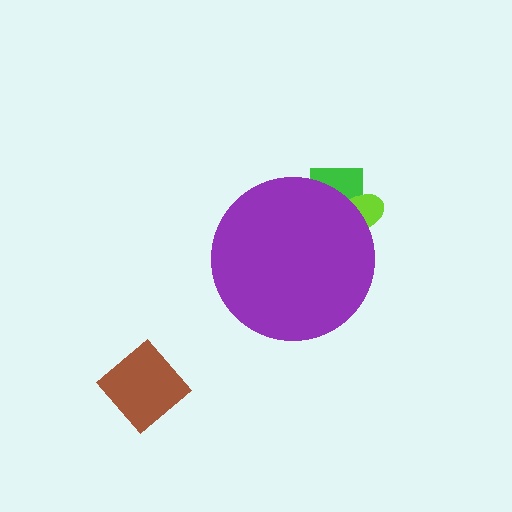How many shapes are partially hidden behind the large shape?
2 shapes are partially hidden.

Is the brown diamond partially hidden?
No, the brown diamond is fully visible.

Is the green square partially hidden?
Yes, the green square is partially hidden behind the purple circle.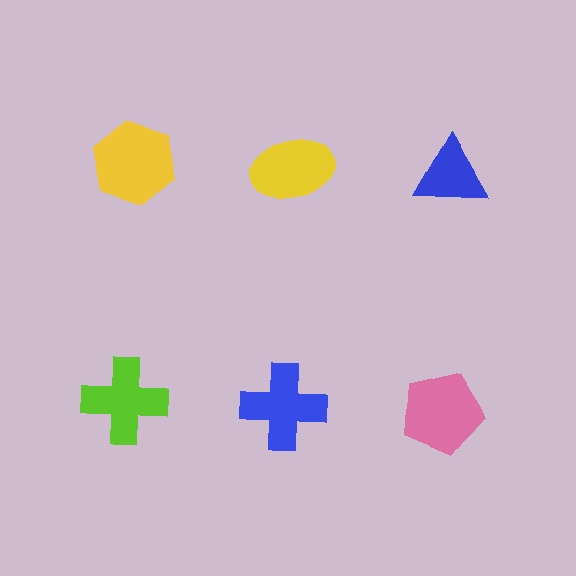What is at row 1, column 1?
A yellow hexagon.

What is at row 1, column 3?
A blue triangle.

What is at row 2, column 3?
A pink pentagon.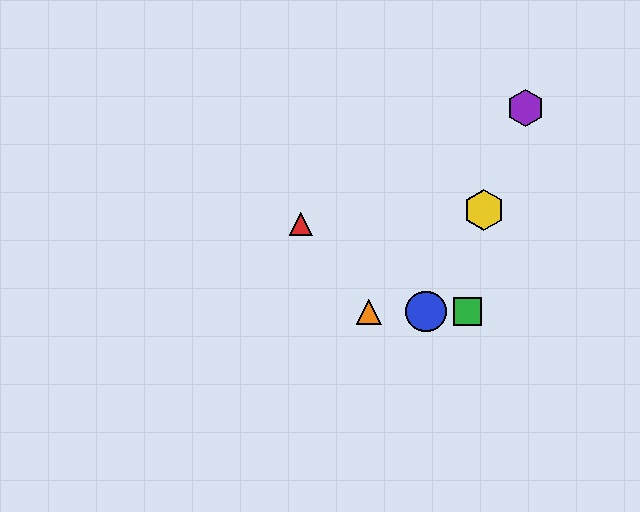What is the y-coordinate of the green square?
The green square is at y≈312.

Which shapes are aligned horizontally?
The blue circle, the green square, the orange triangle are aligned horizontally.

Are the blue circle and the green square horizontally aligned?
Yes, both are at y≈312.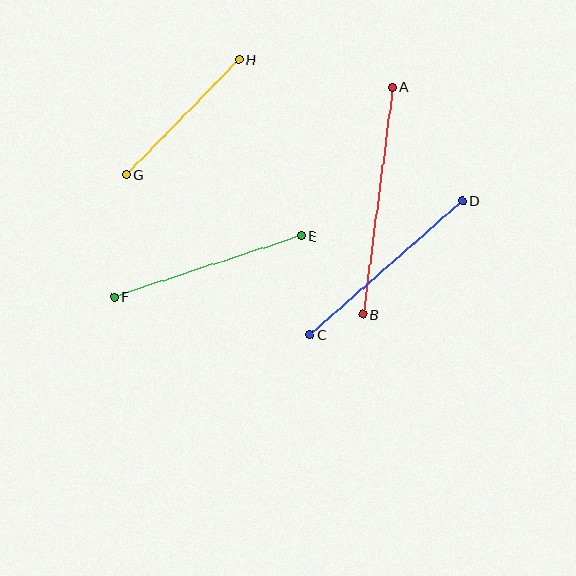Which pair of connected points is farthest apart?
Points A and B are farthest apart.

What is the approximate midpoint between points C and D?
The midpoint is at approximately (386, 268) pixels.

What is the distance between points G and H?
The distance is approximately 160 pixels.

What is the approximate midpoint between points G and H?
The midpoint is at approximately (183, 117) pixels.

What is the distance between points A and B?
The distance is approximately 229 pixels.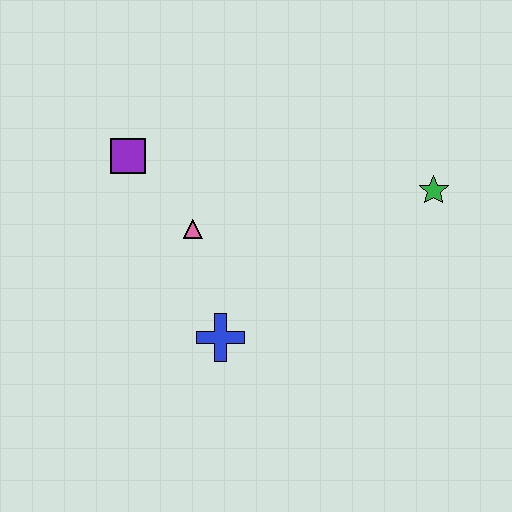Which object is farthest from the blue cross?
The green star is farthest from the blue cross.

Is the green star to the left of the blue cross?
No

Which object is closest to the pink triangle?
The purple square is closest to the pink triangle.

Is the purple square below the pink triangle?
No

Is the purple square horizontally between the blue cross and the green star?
No